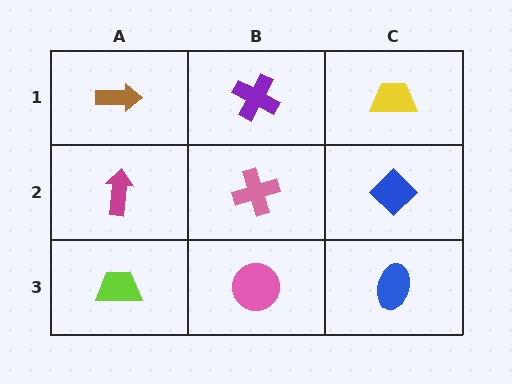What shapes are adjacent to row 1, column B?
A pink cross (row 2, column B), a brown arrow (row 1, column A), a yellow trapezoid (row 1, column C).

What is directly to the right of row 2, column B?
A blue diamond.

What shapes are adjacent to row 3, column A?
A magenta arrow (row 2, column A), a pink circle (row 3, column B).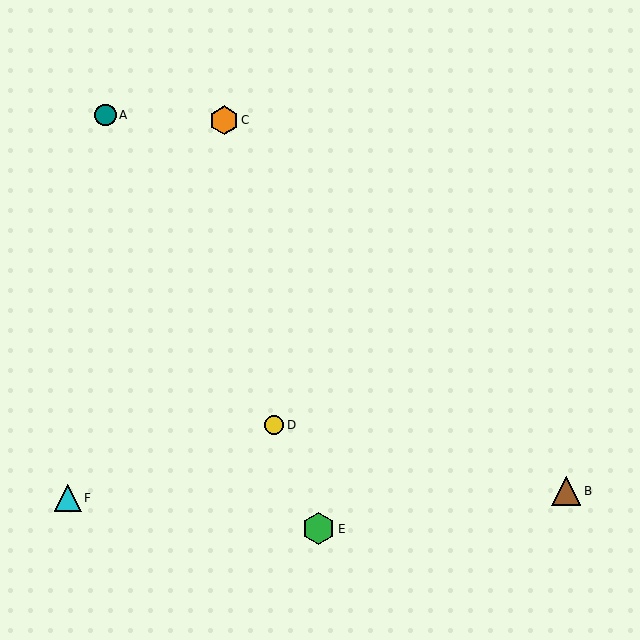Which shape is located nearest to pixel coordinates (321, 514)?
The green hexagon (labeled E) at (319, 529) is nearest to that location.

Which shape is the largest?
The green hexagon (labeled E) is the largest.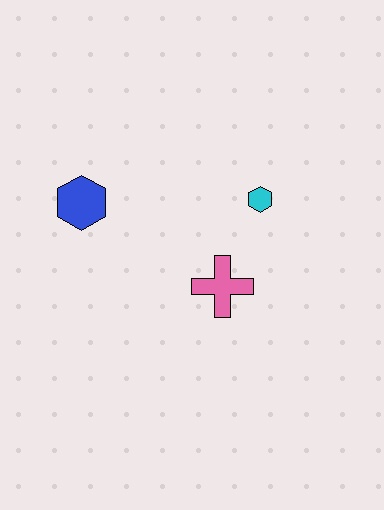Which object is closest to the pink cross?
The cyan hexagon is closest to the pink cross.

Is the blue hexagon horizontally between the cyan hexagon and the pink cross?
No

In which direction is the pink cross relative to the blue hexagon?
The pink cross is to the right of the blue hexagon.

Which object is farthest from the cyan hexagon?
The blue hexagon is farthest from the cyan hexagon.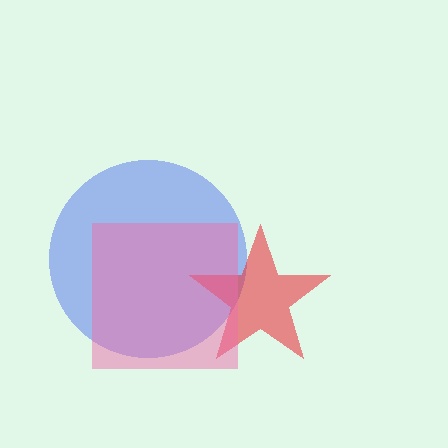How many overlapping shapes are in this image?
There are 3 overlapping shapes in the image.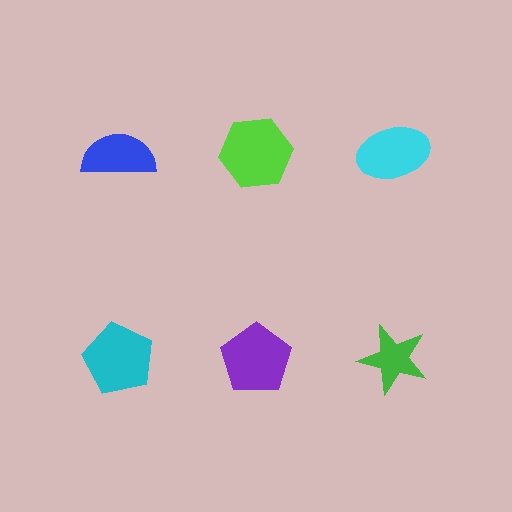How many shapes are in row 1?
3 shapes.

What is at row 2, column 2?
A purple pentagon.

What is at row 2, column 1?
A cyan pentagon.